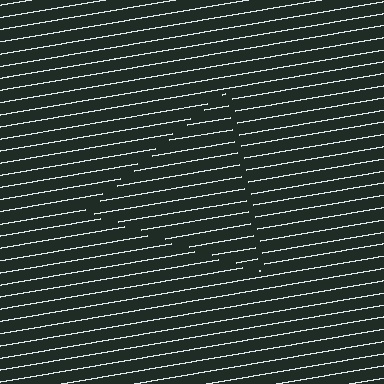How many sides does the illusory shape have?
3 sides — the line-ends trace a triangle.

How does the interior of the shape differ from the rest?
The interior of the shape contains the same grating, shifted by half a period — the contour is defined by the phase discontinuity where line-ends from the inner and outer gratings abut.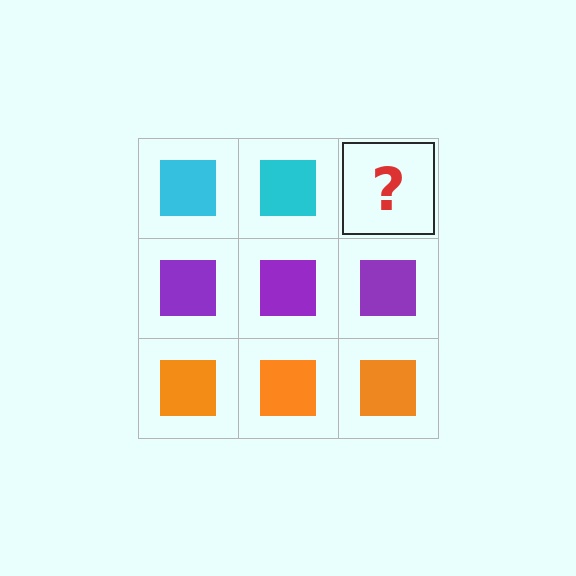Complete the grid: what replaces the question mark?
The question mark should be replaced with a cyan square.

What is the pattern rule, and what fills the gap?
The rule is that each row has a consistent color. The gap should be filled with a cyan square.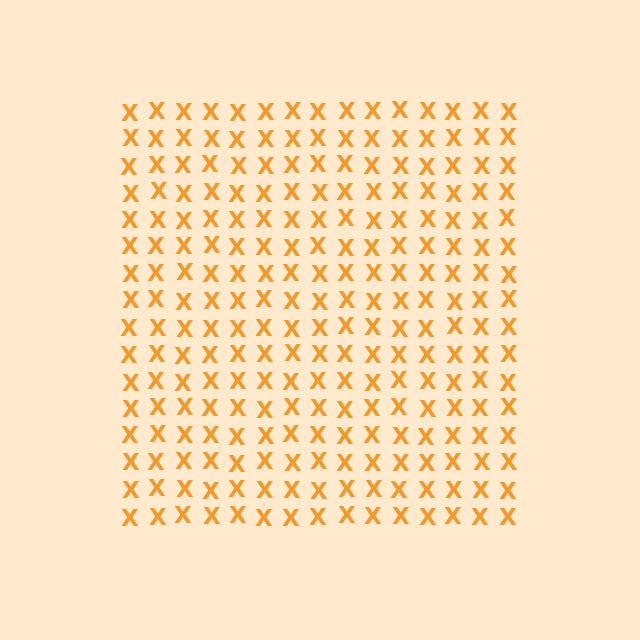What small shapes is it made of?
It is made of small letter X's.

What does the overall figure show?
The overall figure shows a square.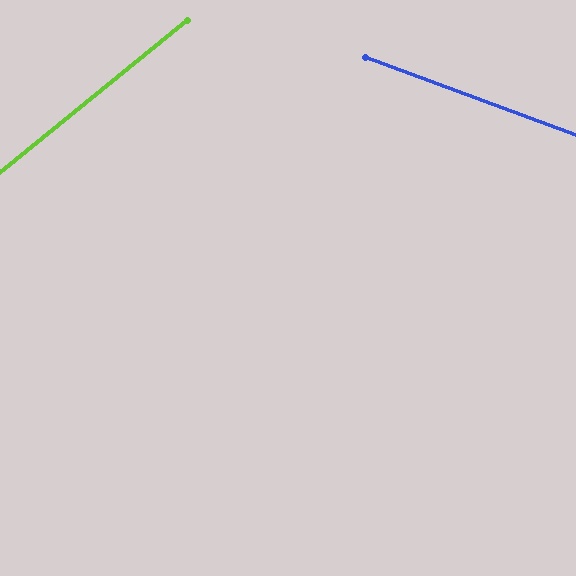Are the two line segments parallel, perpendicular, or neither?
Neither parallel nor perpendicular — they differ by about 59°.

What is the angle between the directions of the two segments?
Approximately 59 degrees.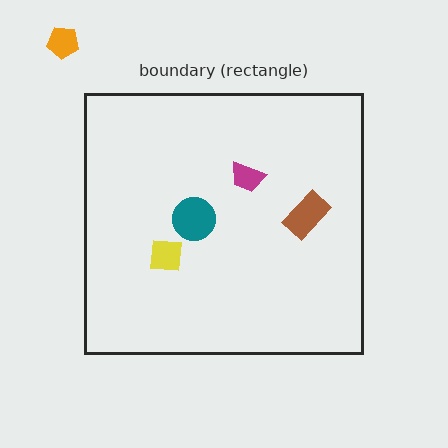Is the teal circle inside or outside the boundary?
Inside.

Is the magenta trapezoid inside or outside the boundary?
Inside.